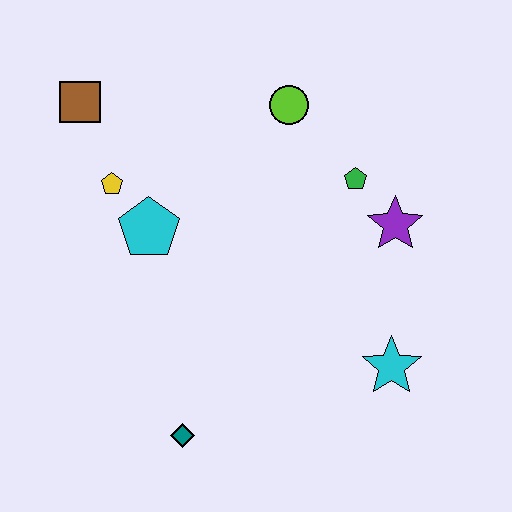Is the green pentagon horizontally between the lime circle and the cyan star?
Yes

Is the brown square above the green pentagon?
Yes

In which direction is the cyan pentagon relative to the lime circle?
The cyan pentagon is to the left of the lime circle.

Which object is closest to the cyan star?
The purple star is closest to the cyan star.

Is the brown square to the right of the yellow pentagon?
No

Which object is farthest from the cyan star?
The brown square is farthest from the cyan star.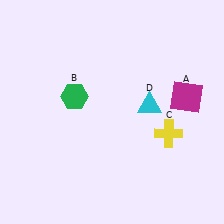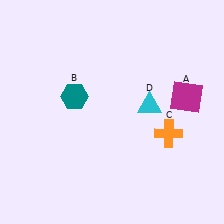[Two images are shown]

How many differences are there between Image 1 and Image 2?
There are 2 differences between the two images.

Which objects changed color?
B changed from green to teal. C changed from yellow to orange.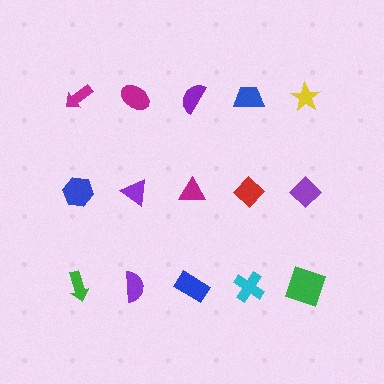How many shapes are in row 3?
5 shapes.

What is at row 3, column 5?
A green square.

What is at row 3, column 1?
A green arrow.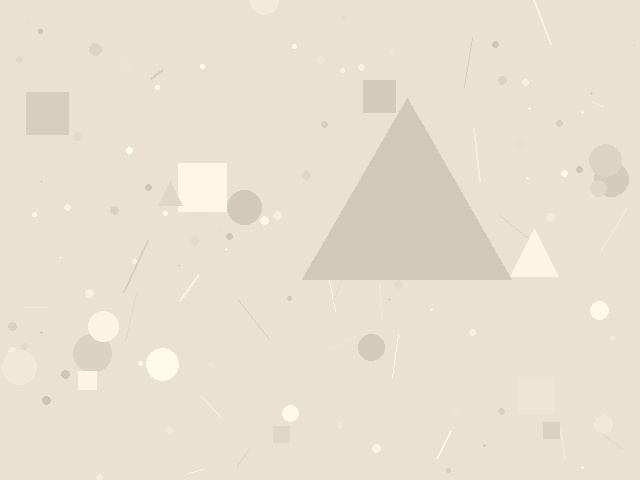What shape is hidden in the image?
A triangle is hidden in the image.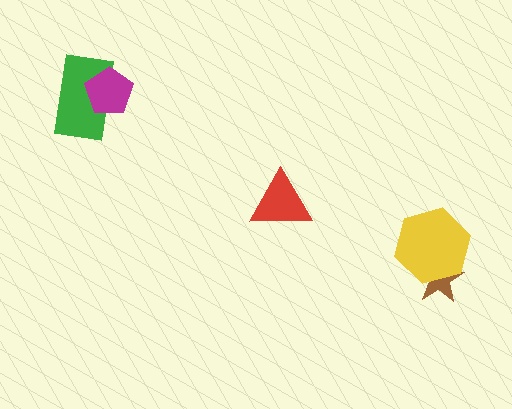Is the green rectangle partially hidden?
Yes, it is partially covered by another shape.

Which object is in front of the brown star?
The yellow hexagon is in front of the brown star.